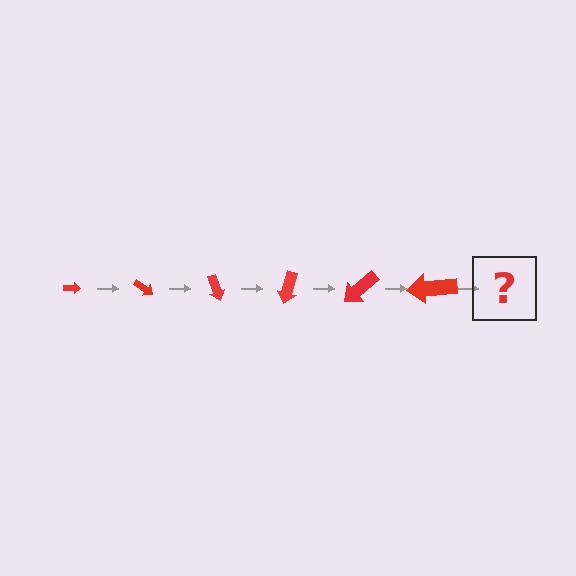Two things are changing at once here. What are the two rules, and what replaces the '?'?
The two rules are that the arrow grows larger each step and it rotates 35 degrees each step. The '?' should be an arrow, larger than the previous one and rotated 210 degrees from the start.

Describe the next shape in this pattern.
It should be an arrow, larger than the previous one and rotated 210 degrees from the start.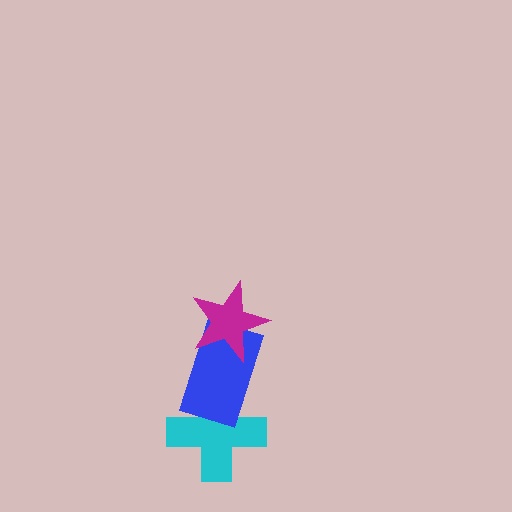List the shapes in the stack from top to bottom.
From top to bottom: the magenta star, the blue rectangle, the cyan cross.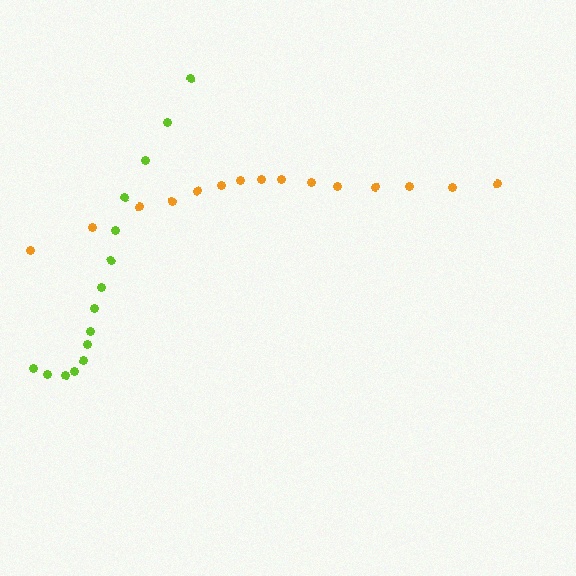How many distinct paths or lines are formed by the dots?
There are 2 distinct paths.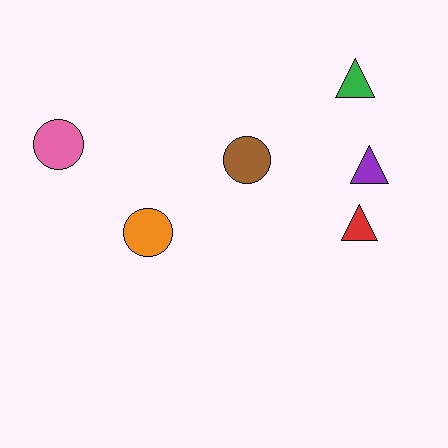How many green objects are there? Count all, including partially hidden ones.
There is 1 green object.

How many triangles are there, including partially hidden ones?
There are 3 triangles.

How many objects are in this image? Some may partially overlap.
There are 6 objects.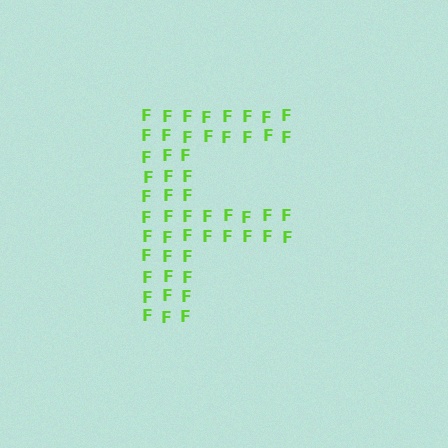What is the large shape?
The large shape is the letter F.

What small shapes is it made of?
It is made of small letter F's.